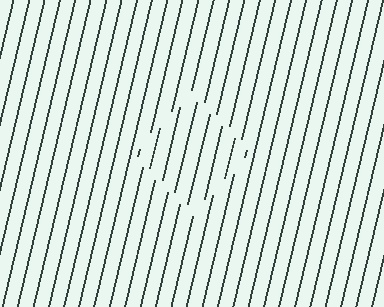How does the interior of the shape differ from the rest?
The interior of the shape contains the same grating, shifted by half a period — the contour is defined by the phase discontinuity where line-ends from the inner and outer gratings abut.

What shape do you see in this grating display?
An illusory square. The interior of the shape contains the same grating, shifted by half a period — the contour is defined by the phase discontinuity where line-ends from the inner and outer gratings abut.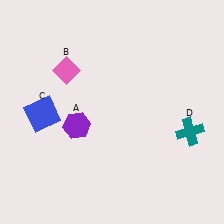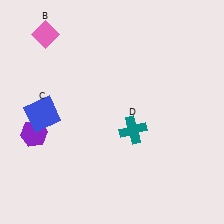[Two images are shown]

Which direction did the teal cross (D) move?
The teal cross (D) moved left.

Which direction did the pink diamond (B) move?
The pink diamond (B) moved up.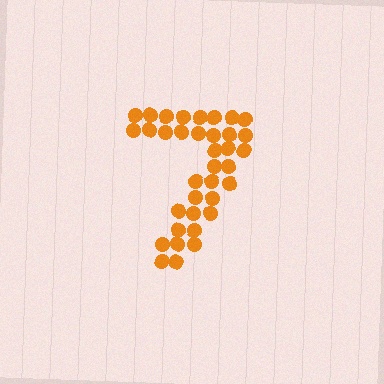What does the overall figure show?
The overall figure shows the digit 7.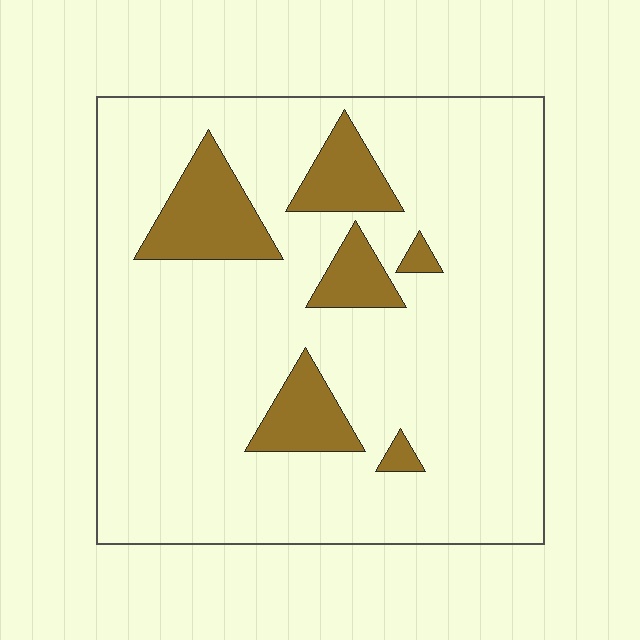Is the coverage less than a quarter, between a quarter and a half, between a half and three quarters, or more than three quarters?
Less than a quarter.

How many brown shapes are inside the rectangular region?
6.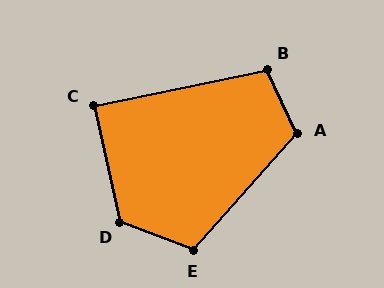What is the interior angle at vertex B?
Approximately 104 degrees (obtuse).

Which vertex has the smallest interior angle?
C, at approximately 89 degrees.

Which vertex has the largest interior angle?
D, at approximately 124 degrees.